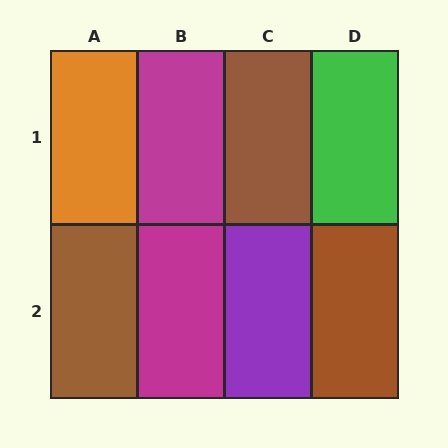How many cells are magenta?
2 cells are magenta.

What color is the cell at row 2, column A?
Brown.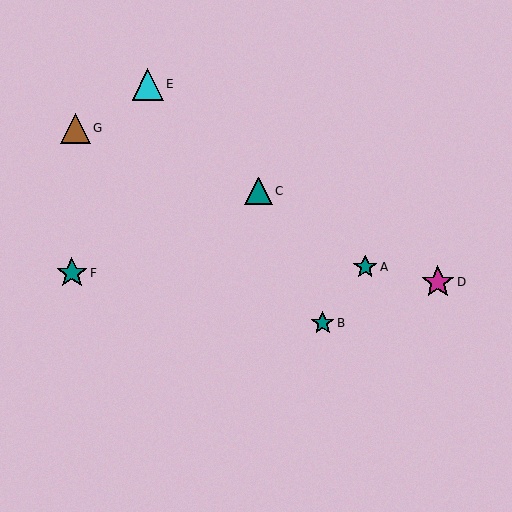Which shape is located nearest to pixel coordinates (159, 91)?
The cyan triangle (labeled E) at (148, 84) is nearest to that location.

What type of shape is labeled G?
Shape G is a brown triangle.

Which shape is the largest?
The magenta star (labeled D) is the largest.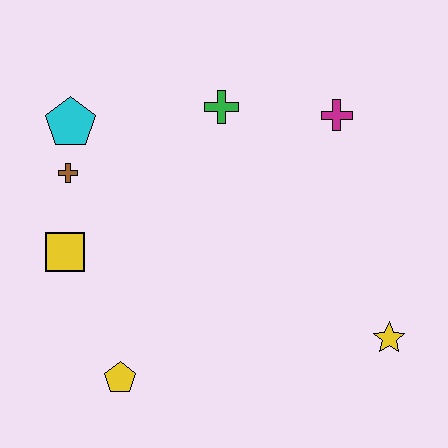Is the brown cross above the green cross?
No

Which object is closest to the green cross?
The magenta cross is closest to the green cross.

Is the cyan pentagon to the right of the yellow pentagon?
No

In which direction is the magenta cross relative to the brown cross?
The magenta cross is to the right of the brown cross.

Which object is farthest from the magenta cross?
The yellow pentagon is farthest from the magenta cross.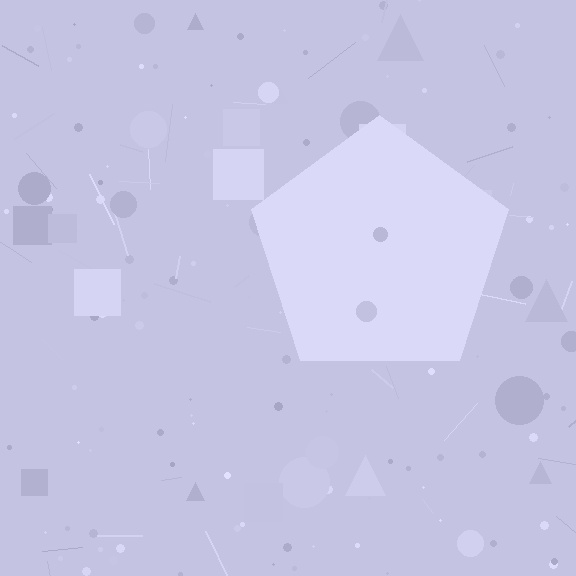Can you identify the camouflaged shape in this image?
The camouflaged shape is a pentagon.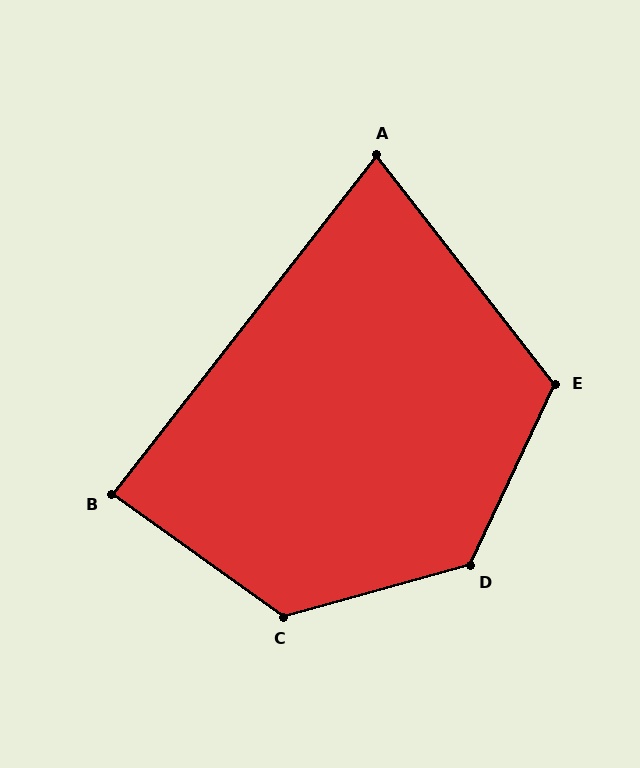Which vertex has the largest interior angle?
D, at approximately 131 degrees.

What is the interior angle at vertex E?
Approximately 117 degrees (obtuse).